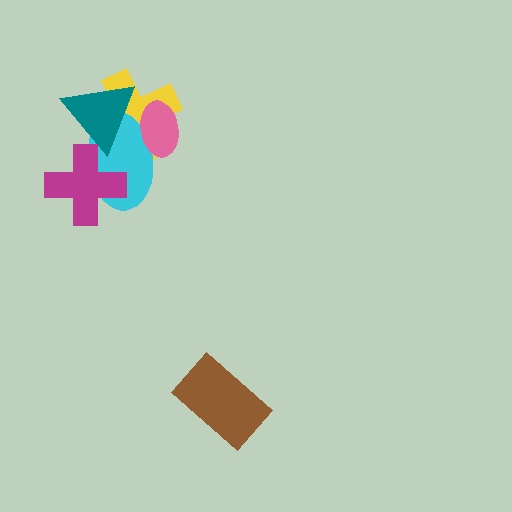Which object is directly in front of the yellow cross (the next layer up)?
The cyan ellipse is directly in front of the yellow cross.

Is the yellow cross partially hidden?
Yes, it is partially covered by another shape.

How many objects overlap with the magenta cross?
2 objects overlap with the magenta cross.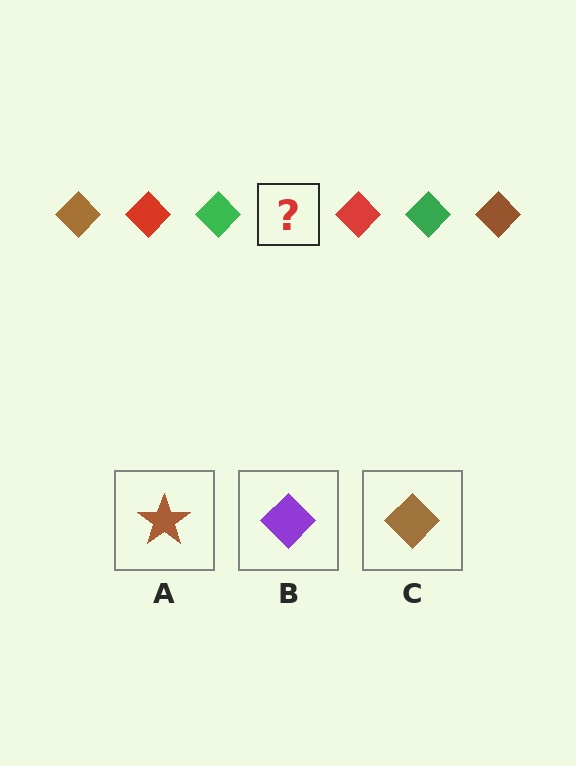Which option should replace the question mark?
Option C.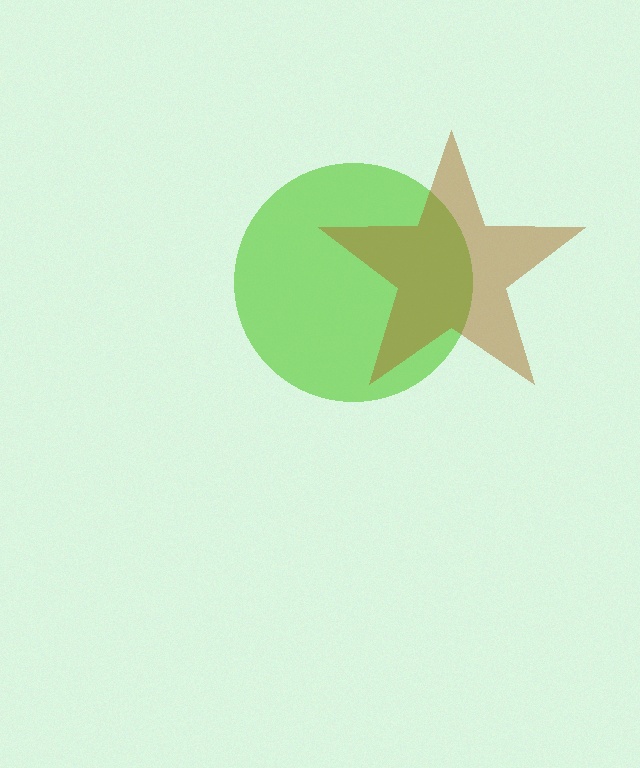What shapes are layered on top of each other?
The layered shapes are: a lime circle, a brown star.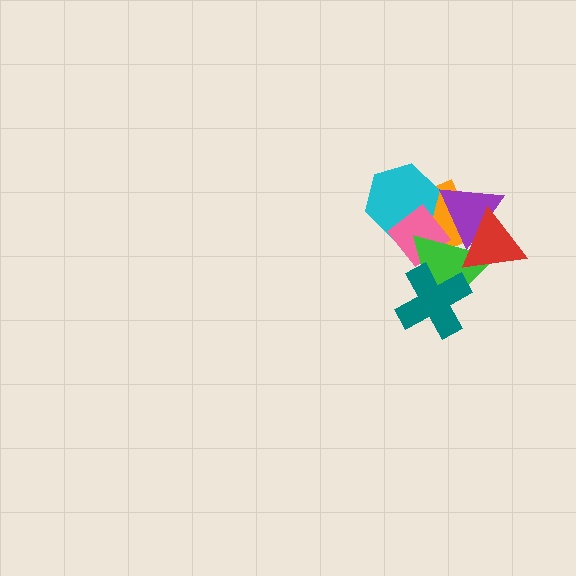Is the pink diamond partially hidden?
Yes, it is partially covered by another shape.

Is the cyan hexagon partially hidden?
Yes, it is partially covered by another shape.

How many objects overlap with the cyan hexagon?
3 objects overlap with the cyan hexagon.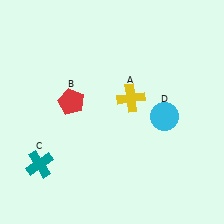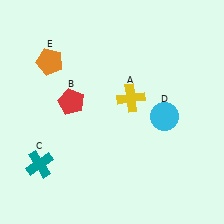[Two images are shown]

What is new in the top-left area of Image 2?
An orange pentagon (E) was added in the top-left area of Image 2.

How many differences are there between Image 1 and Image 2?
There is 1 difference between the two images.